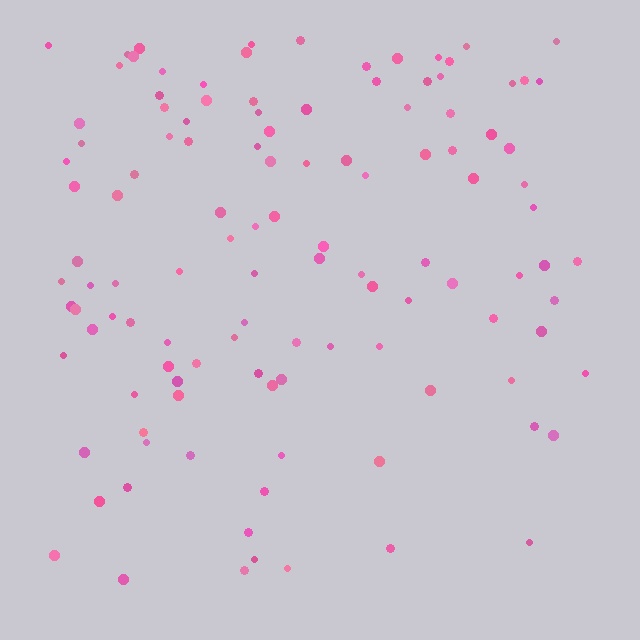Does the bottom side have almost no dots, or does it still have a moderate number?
Still a moderate number, just noticeably fewer than the top.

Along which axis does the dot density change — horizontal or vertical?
Vertical.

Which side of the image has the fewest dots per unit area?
The bottom.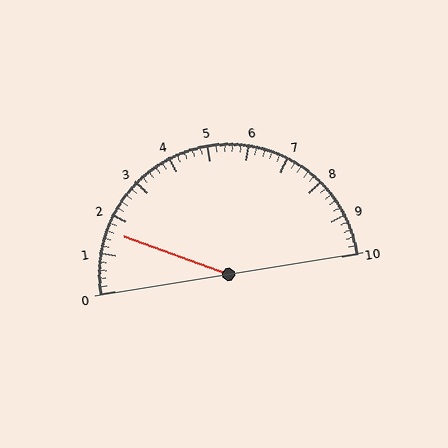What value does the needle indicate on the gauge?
The needle indicates approximately 1.6.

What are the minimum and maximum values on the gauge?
The gauge ranges from 0 to 10.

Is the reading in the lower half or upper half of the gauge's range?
The reading is in the lower half of the range (0 to 10).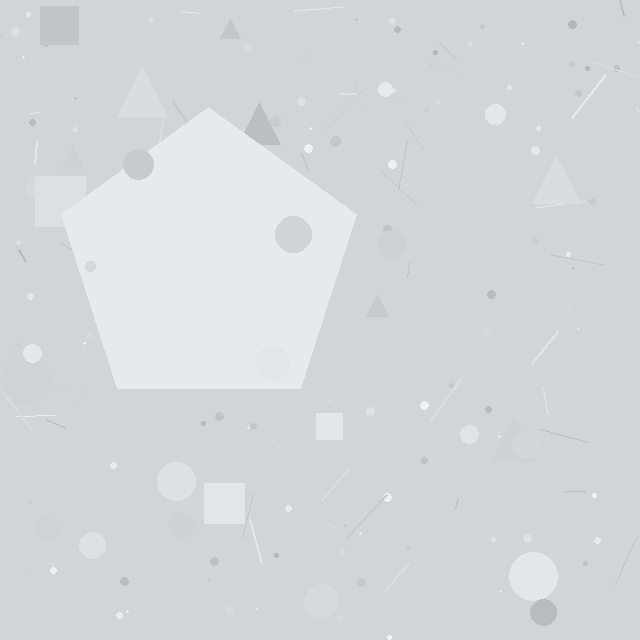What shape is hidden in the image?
A pentagon is hidden in the image.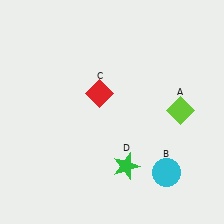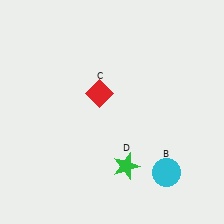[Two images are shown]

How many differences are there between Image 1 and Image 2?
There is 1 difference between the two images.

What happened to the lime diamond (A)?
The lime diamond (A) was removed in Image 2. It was in the top-right area of Image 1.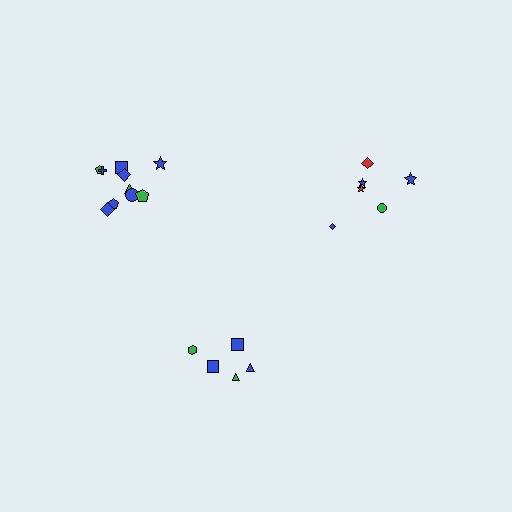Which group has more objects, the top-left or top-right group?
The top-left group.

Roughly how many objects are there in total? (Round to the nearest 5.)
Roughly 20 objects in total.